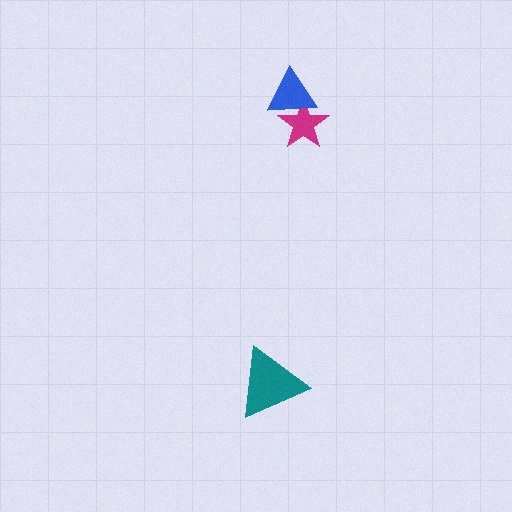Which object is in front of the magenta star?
The blue triangle is in front of the magenta star.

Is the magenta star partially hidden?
Yes, it is partially covered by another shape.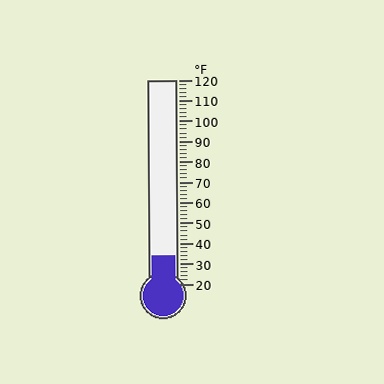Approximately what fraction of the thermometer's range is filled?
The thermometer is filled to approximately 15% of its range.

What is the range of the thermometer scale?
The thermometer scale ranges from 20°F to 120°F.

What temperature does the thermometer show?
The thermometer shows approximately 34°F.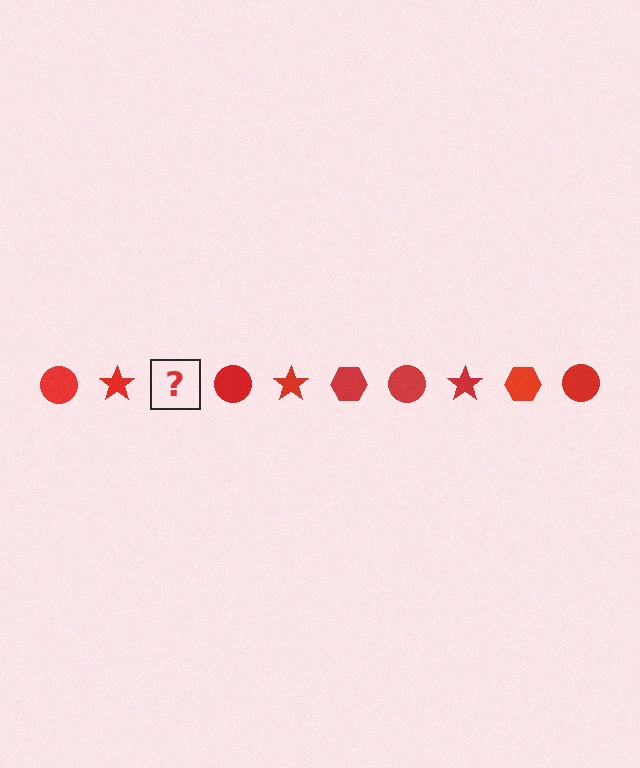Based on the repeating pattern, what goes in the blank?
The blank should be a red hexagon.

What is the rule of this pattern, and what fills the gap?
The rule is that the pattern cycles through circle, star, hexagon shapes in red. The gap should be filled with a red hexagon.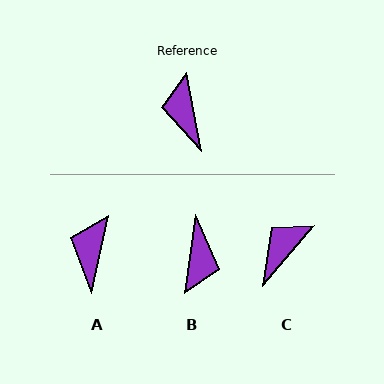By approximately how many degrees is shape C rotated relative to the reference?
Approximately 51 degrees clockwise.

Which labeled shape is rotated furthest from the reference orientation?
B, about 161 degrees away.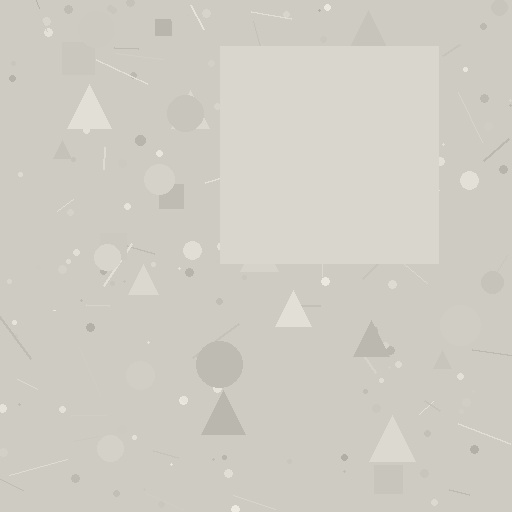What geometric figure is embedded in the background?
A square is embedded in the background.